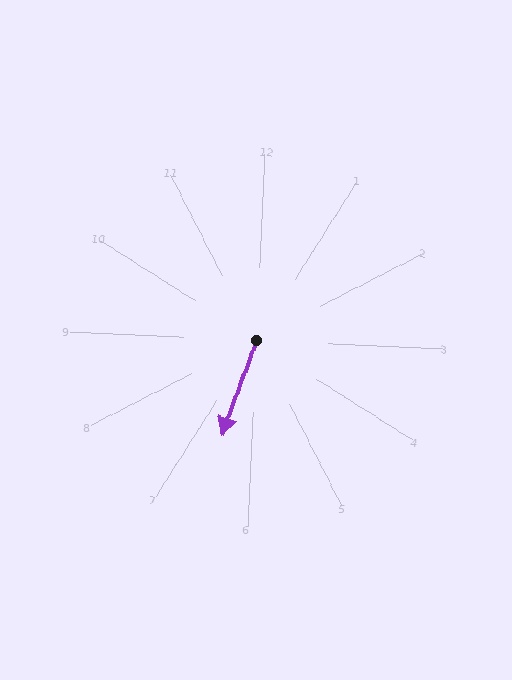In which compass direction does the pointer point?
South.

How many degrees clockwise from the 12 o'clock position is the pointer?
Approximately 197 degrees.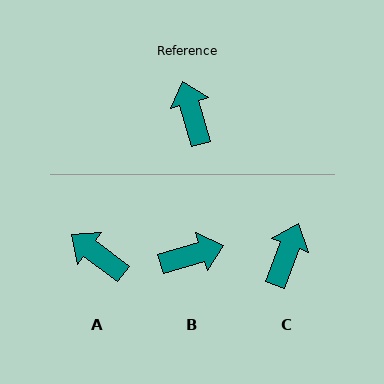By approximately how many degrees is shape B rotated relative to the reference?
Approximately 90 degrees clockwise.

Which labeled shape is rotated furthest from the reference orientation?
B, about 90 degrees away.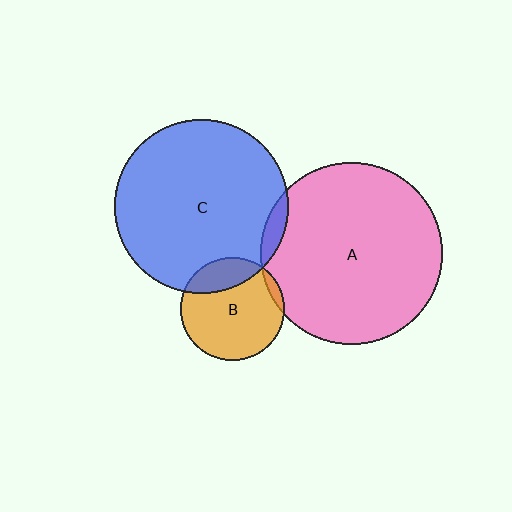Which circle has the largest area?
Circle A (pink).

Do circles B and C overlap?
Yes.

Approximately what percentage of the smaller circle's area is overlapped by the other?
Approximately 20%.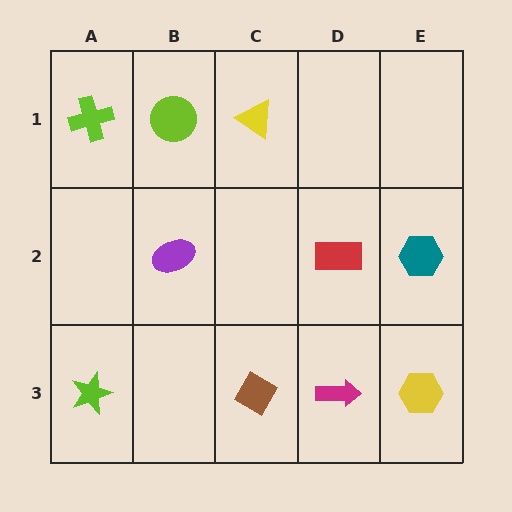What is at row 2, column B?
A purple ellipse.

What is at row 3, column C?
A brown diamond.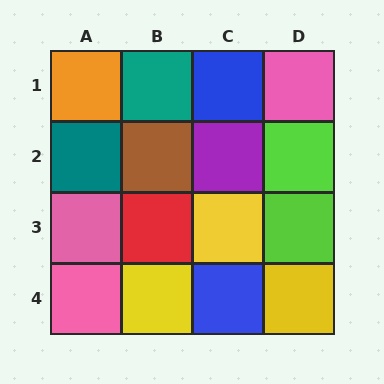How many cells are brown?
1 cell is brown.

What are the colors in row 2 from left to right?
Teal, brown, purple, lime.